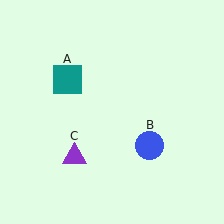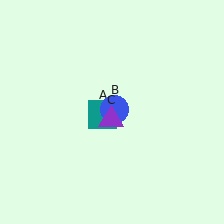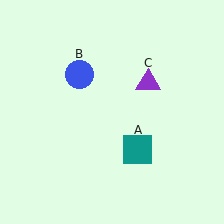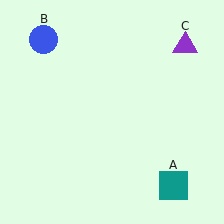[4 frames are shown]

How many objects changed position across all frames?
3 objects changed position: teal square (object A), blue circle (object B), purple triangle (object C).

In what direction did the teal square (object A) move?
The teal square (object A) moved down and to the right.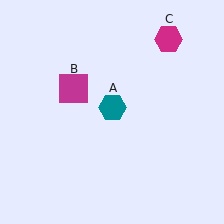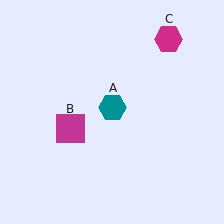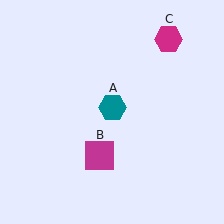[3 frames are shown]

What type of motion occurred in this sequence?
The magenta square (object B) rotated counterclockwise around the center of the scene.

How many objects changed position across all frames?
1 object changed position: magenta square (object B).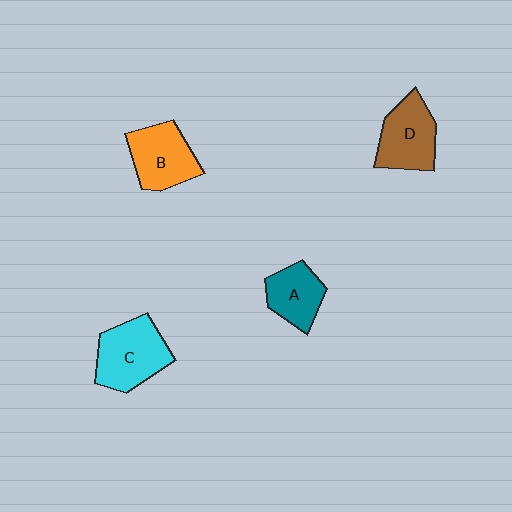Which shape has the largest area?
Shape C (cyan).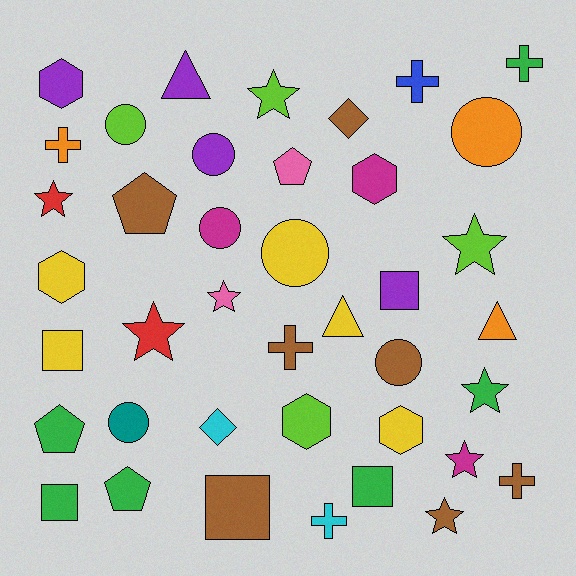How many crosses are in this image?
There are 6 crosses.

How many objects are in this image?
There are 40 objects.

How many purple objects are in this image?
There are 4 purple objects.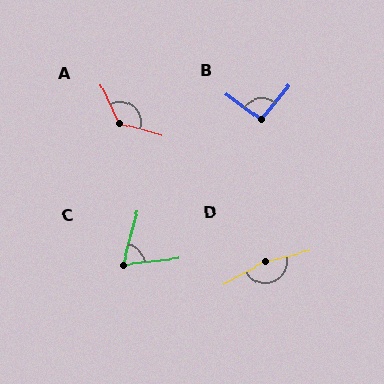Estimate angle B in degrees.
Approximately 93 degrees.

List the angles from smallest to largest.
C (68°), B (93°), A (131°), D (164°).